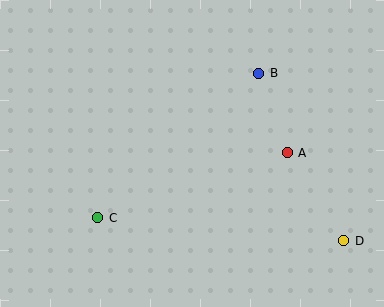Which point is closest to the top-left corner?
Point C is closest to the top-left corner.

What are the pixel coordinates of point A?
Point A is at (287, 153).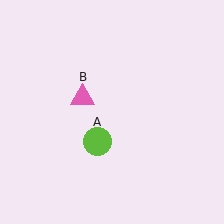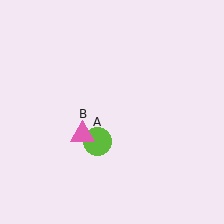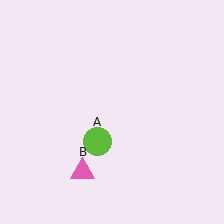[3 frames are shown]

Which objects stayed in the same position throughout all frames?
Lime circle (object A) remained stationary.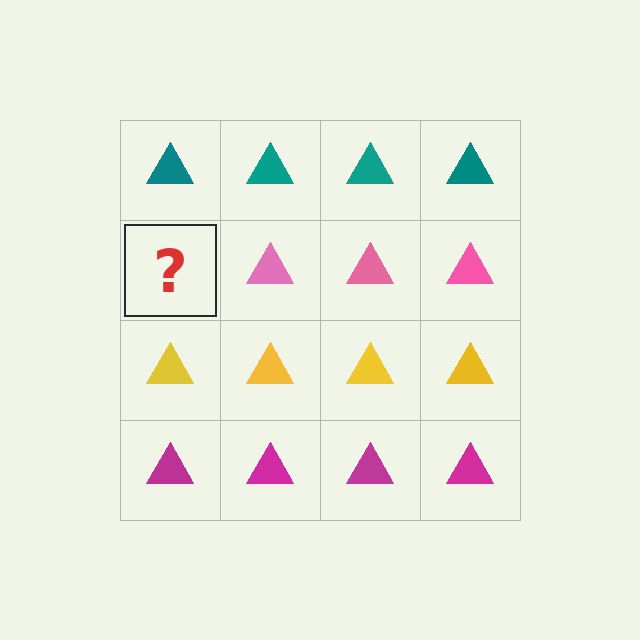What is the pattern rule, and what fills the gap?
The rule is that each row has a consistent color. The gap should be filled with a pink triangle.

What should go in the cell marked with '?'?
The missing cell should contain a pink triangle.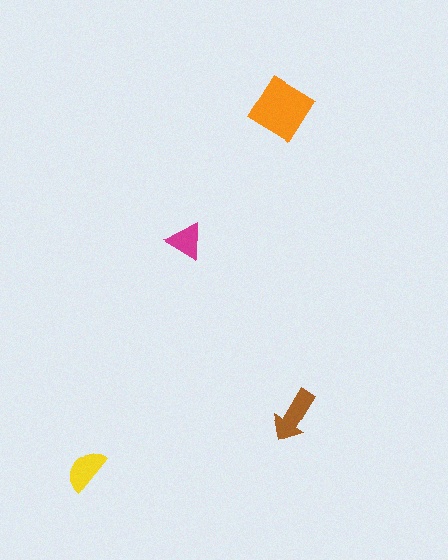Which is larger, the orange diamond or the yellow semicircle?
The orange diamond.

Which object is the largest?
The orange diamond.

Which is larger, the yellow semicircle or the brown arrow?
The brown arrow.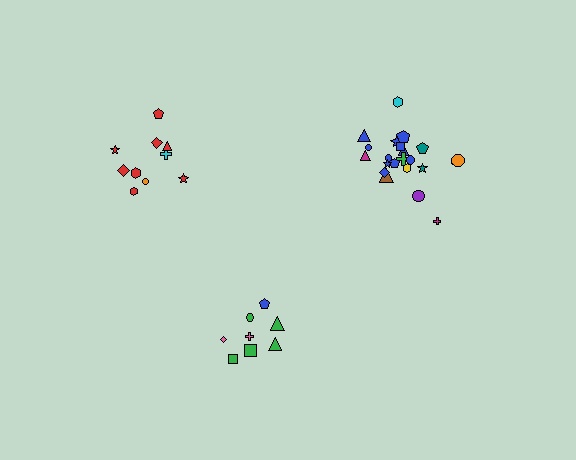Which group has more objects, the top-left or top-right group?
The top-right group.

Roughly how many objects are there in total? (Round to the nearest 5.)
Roughly 40 objects in total.